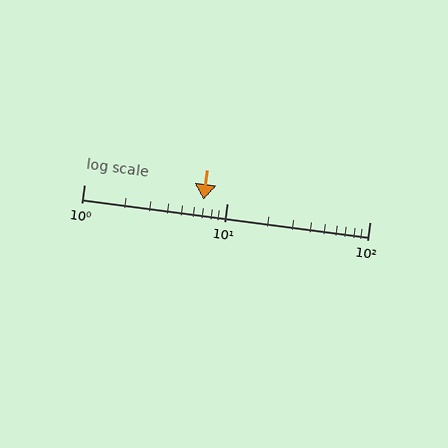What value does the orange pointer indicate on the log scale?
The pointer indicates approximately 6.9.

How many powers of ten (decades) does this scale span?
The scale spans 2 decades, from 1 to 100.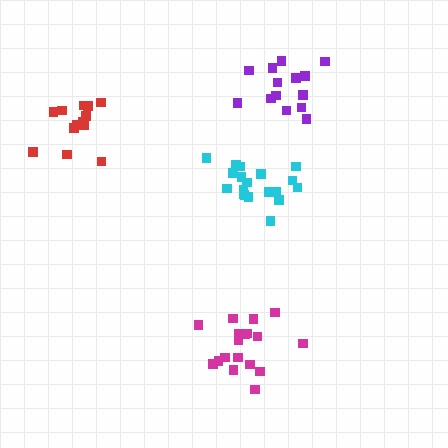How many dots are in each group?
Group 1: 14 dots, Group 2: 19 dots, Group 3: 18 dots, Group 4: 13 dots (64 total).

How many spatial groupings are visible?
There are 4 spatial groupings.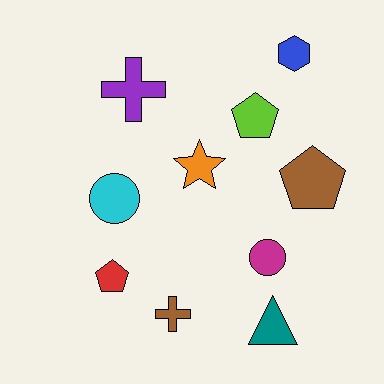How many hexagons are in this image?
There is 1 hexagon.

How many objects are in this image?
There are 10 objects.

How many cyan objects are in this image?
There is 1 cyan object.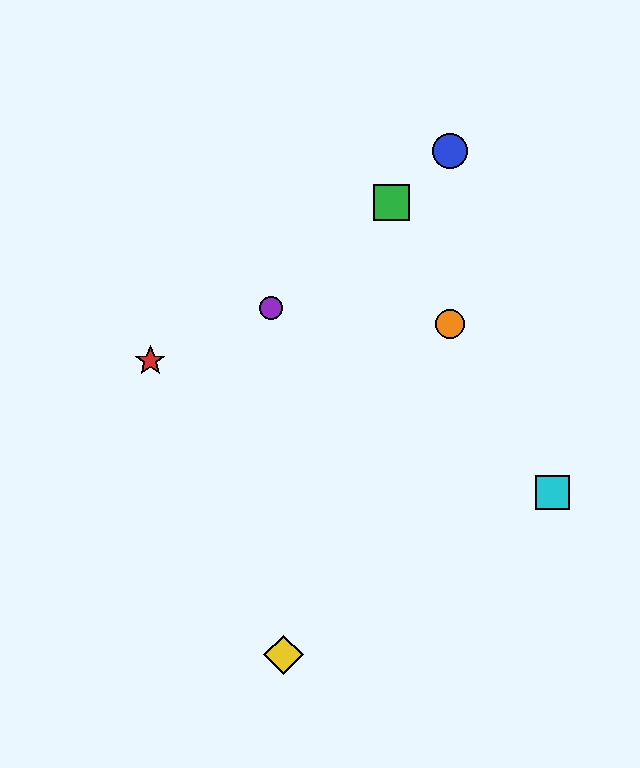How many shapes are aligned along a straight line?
3 shapes (the blue circle, the green square, the purple circle) are aligned along a straight line.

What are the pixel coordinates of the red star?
The red star is at (150, 361).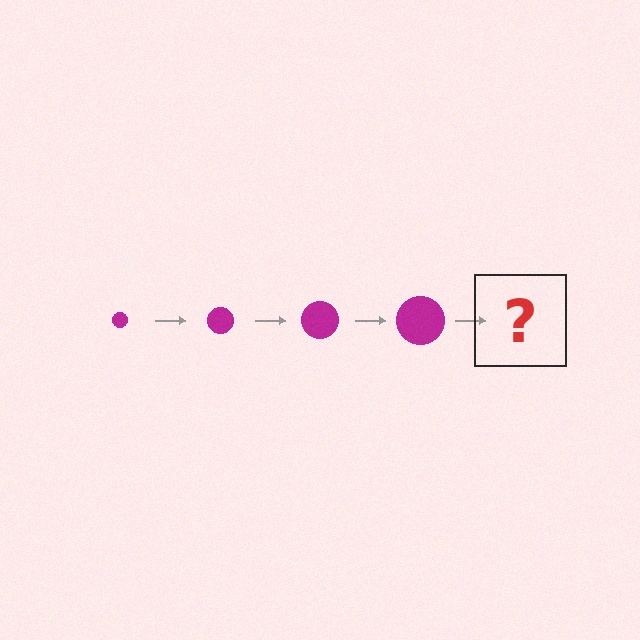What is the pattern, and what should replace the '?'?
The pattern is that the circle gets progressively larger each step. The '?' should be a magenta circle, larger than the previous one.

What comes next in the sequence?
The next element should be a magenta circle, larger than the previous one.